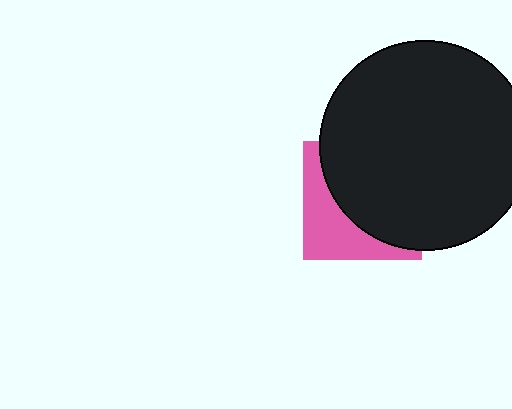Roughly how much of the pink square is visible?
A small part of it is visible (roughly 37%).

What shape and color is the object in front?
The object in front is a black circle.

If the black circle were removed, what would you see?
You would see the complete pink square.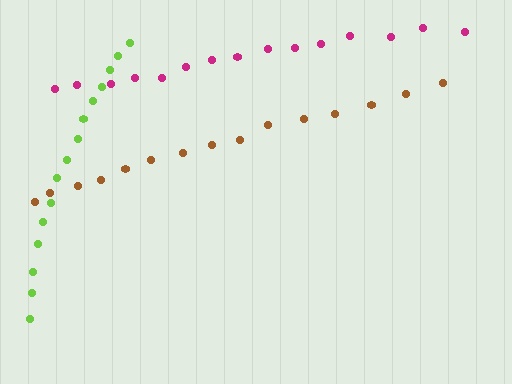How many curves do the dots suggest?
There are 3 distinct paths.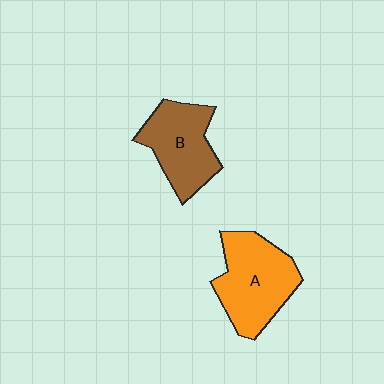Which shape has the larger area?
Shape A (orange).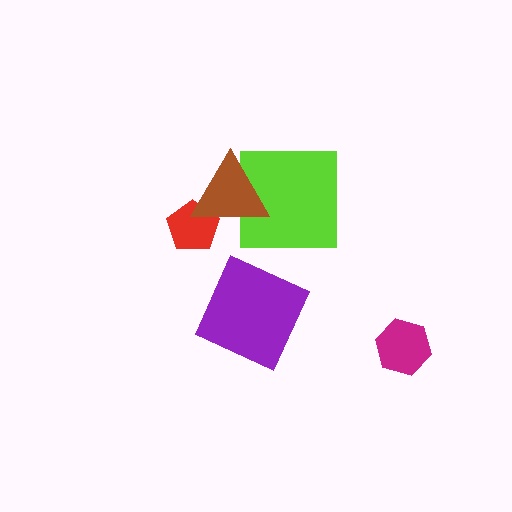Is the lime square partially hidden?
Yes, it is partially covered by another shape.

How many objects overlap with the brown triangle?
2 objects overlap with the brown triangle.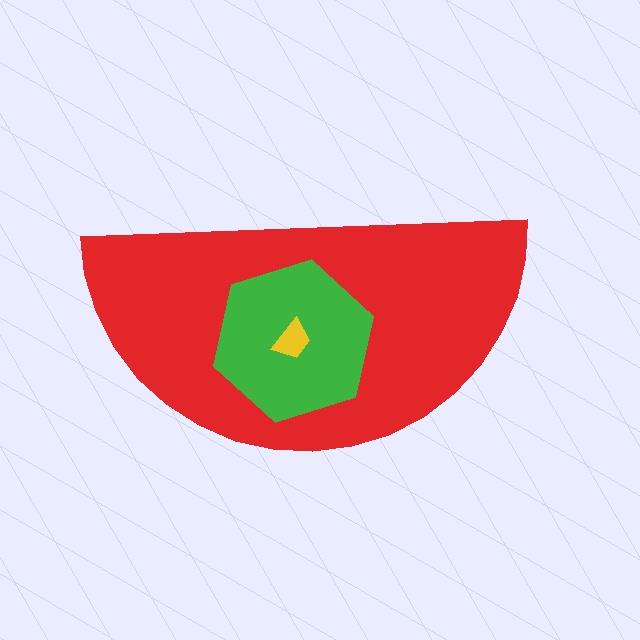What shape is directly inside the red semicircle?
The green hexagon.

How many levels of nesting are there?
3.